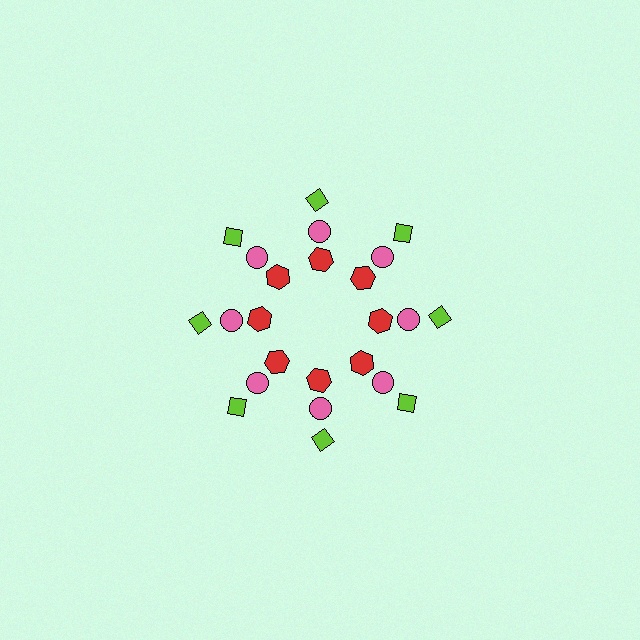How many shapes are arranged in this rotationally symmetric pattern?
There are 24 shapes, arranged in 8 groups of 3.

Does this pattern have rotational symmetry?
Yes, this pattern has 8-fold rotational symmetry. It looks the same after rotating 45 degrees around the center.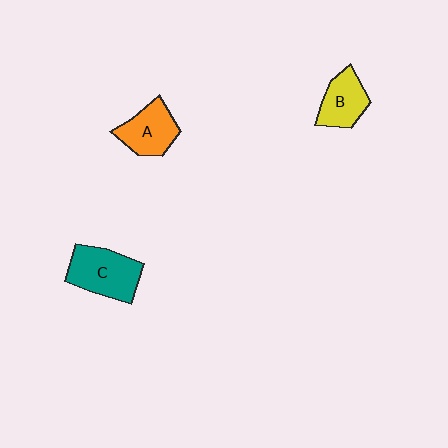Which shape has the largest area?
Shape C (teal).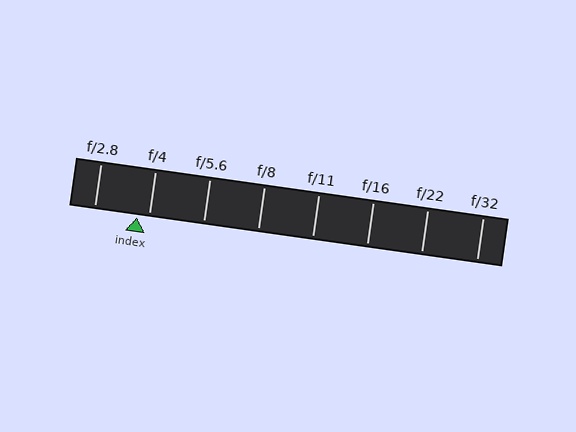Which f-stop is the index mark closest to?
The index mark is closest to f/4.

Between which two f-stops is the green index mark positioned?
The index mark is between f/2.8 and f/4.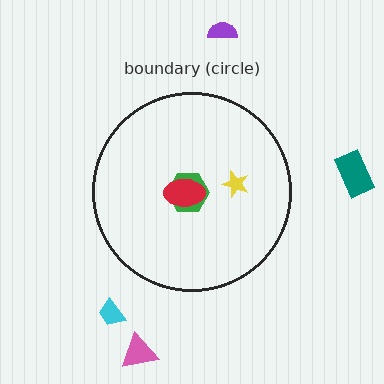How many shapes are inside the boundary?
3 inside, 4 outside.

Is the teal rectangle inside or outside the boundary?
Outside.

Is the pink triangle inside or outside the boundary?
Outside.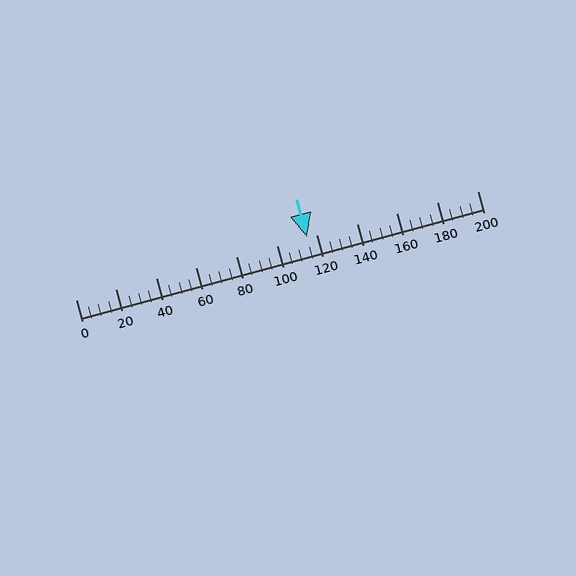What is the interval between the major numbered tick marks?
The major tick marks are spaced 20 units apart.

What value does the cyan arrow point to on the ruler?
The cyan arrow points to approximately 115.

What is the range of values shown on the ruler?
The ruler shows values from 0 to 200.